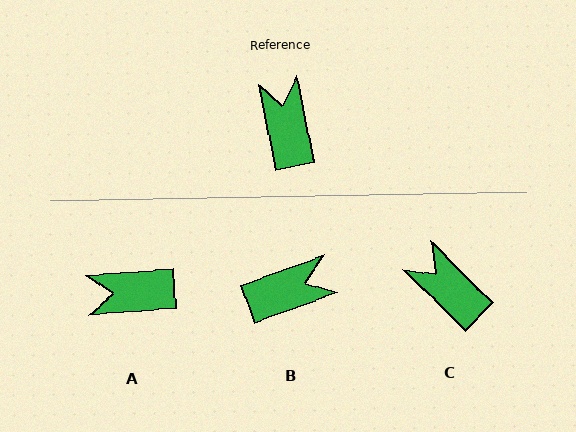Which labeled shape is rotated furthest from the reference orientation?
A, about 82 degrees away.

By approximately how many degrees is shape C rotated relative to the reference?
Approximately 33 degrees counter-clockwise.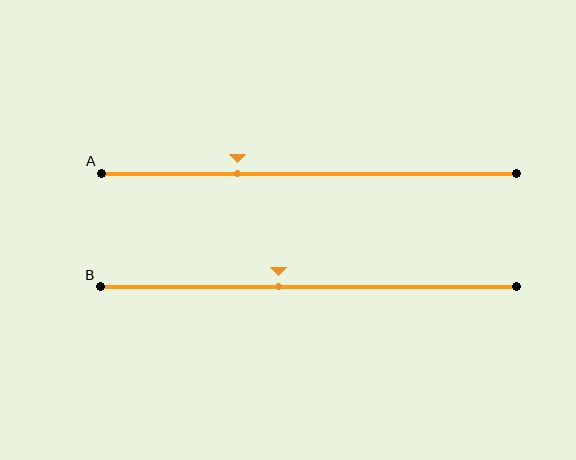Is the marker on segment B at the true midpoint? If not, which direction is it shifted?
No, the marker on segment B is shifted to the left by about 7% of the segment length.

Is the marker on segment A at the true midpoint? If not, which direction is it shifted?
No, the marker on segment A is shifted to the left by about 17% of the segment length.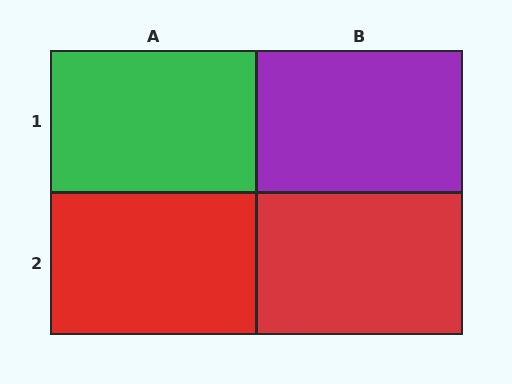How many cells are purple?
1 cell is purple.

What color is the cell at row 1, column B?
Purple.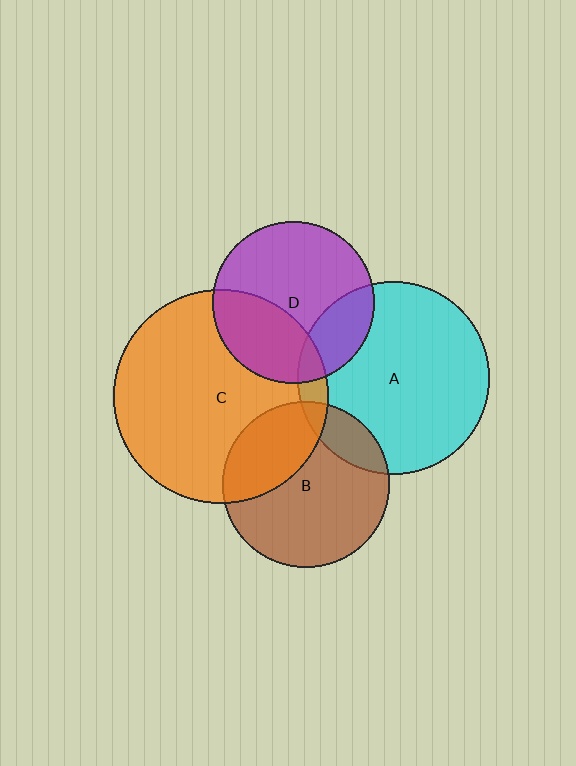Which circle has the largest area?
Circle C (orange).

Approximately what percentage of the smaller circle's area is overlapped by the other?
Approximately 20%.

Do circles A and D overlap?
Yes.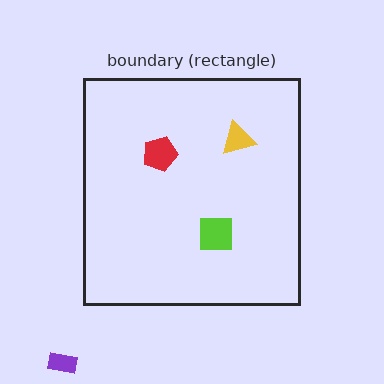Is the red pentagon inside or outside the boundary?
Inside.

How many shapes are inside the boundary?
3 inside, 1 outside.